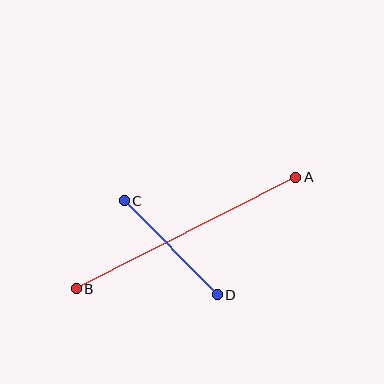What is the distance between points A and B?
The distance is approximately 246 pixels.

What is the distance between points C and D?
The distance is approximately 132 pixels.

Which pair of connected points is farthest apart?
Points A and B are farthest apart.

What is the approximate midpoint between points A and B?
The midpoint is at approximately (186, 233) pixels.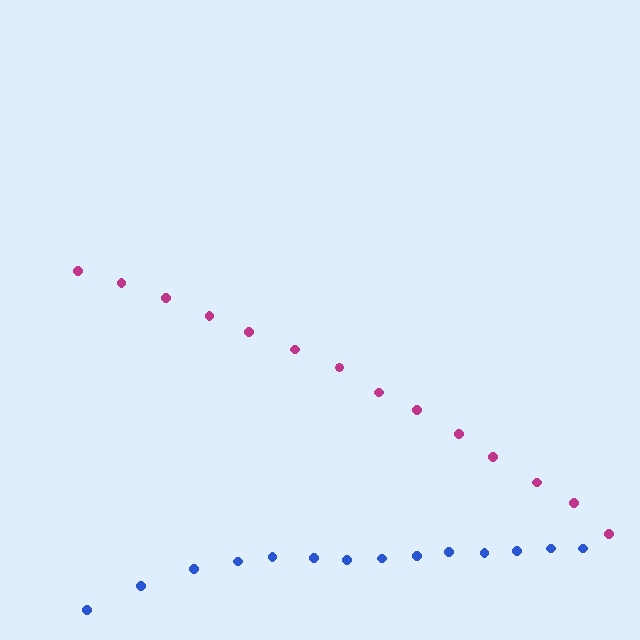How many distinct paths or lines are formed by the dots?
There are 2 distinct paths.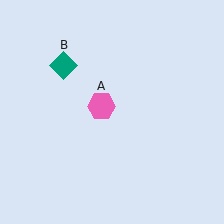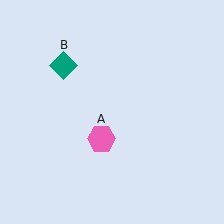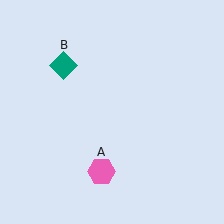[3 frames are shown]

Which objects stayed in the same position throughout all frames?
Teal diamond (object B) remained stationary.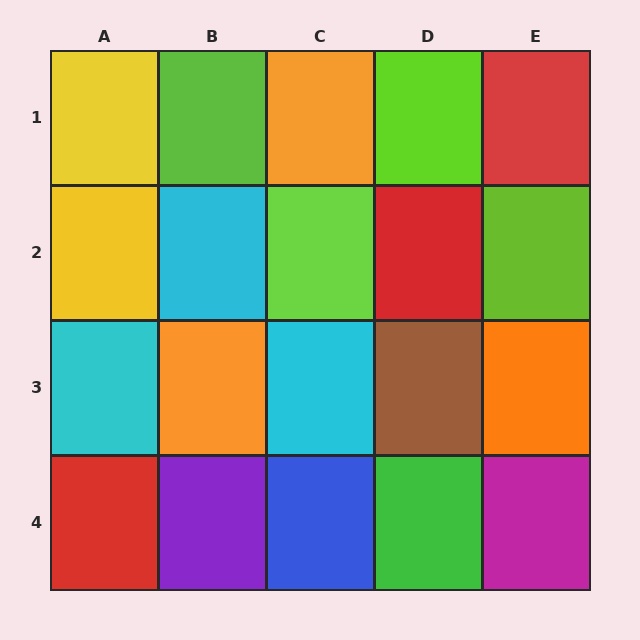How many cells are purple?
1 cell is purple.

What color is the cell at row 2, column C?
Lime.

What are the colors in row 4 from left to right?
Red, purple, blue, green, magenta.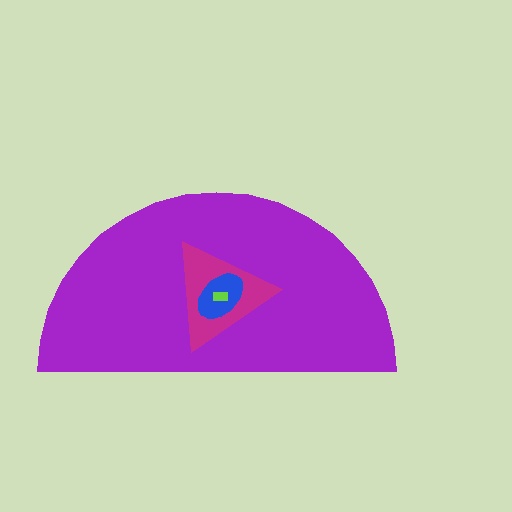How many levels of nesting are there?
4.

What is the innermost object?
The lime rectangle.